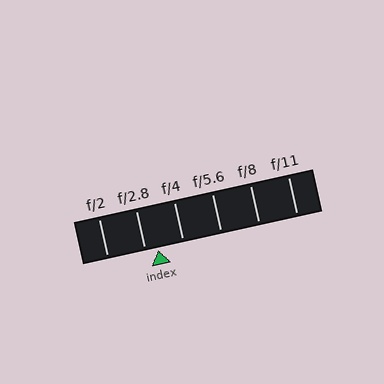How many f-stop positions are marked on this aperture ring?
There are 6 f-stop positions marked.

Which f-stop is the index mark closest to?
The index mark is closest to f/2.8.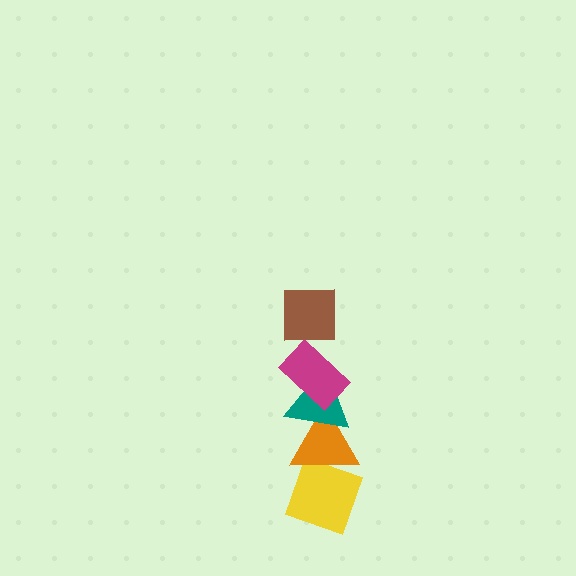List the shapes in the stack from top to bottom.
From top to bottom: the brown square, the magenta rectangle, the teal triangle, the orange triangle, the yellow diamond.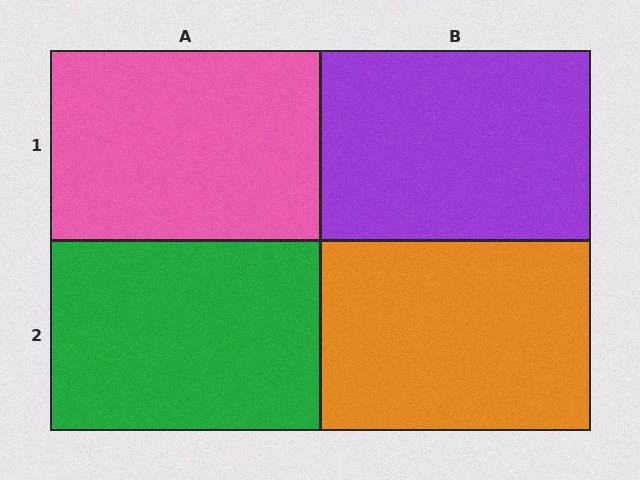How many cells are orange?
1 cell is orange.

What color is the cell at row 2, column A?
Green.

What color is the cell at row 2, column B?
Orange.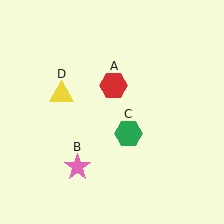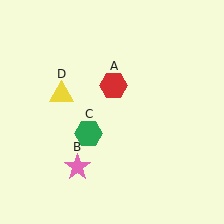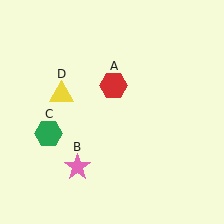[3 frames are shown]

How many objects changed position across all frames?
1 object changed position: green hexagon (object C).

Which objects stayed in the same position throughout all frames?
Red hexagon (object A) and pink star (object B) and yellow triangle (object D) remained stationary.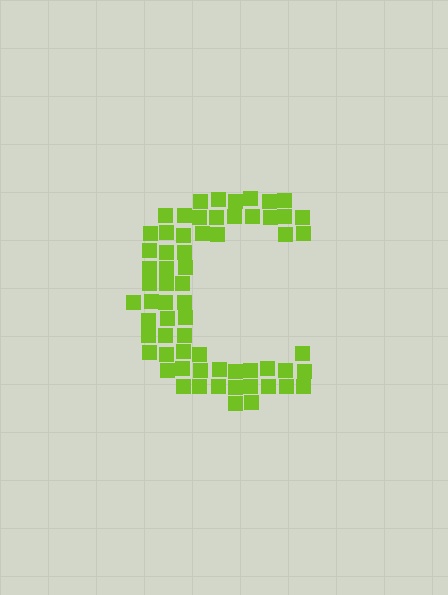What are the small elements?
The small elements are squares.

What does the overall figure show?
The overall figure shows the letter C.